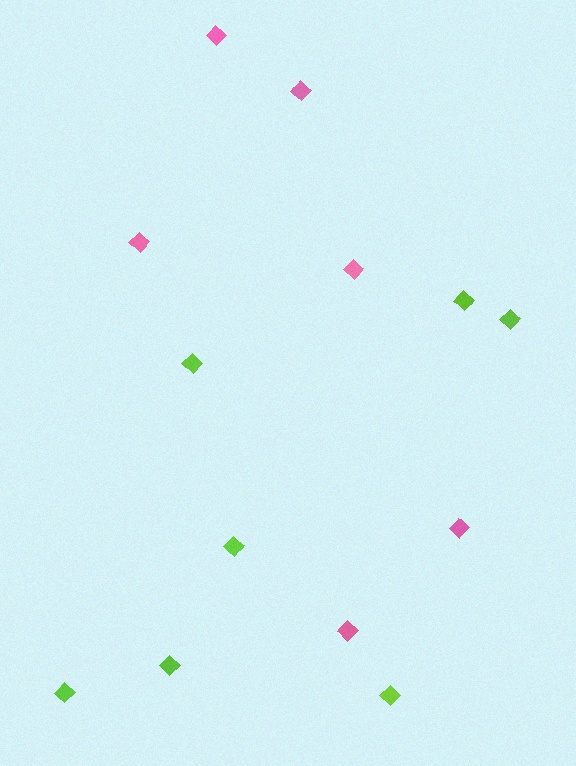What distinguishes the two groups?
There are 2 groups: one group of pink diamonds (6) and one group of lime diamonds (7).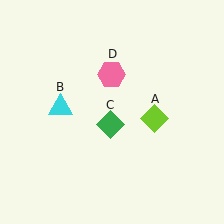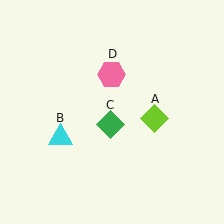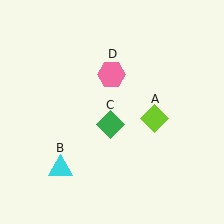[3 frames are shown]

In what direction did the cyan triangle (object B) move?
The cyan triangle (object B) moved down.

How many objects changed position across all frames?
1 object changed position: cyan triangle (object B).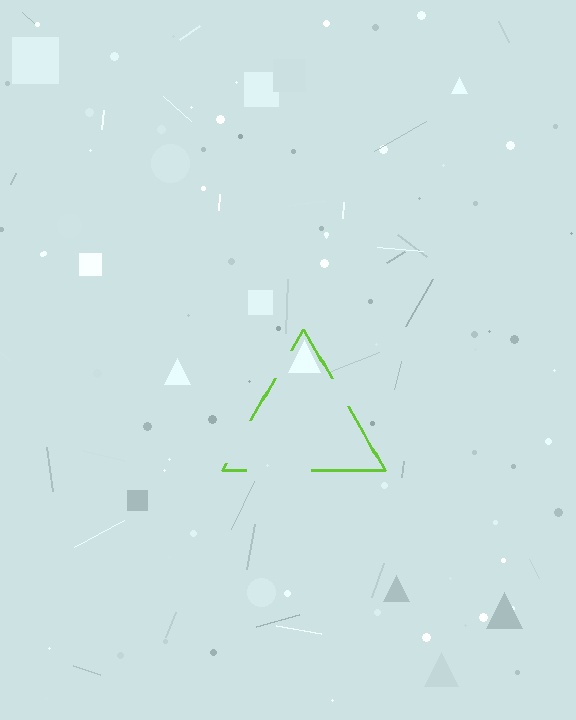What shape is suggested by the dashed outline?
The dashed outline suggests a triangle.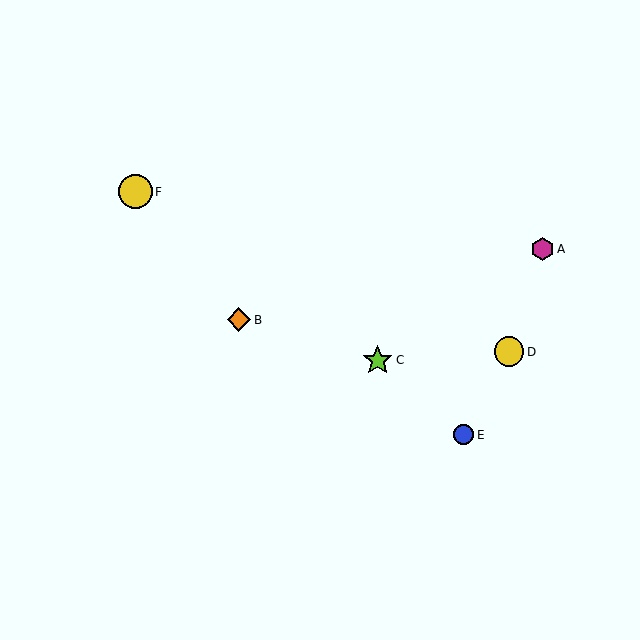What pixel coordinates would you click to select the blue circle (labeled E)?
Click at (464, 435) to select the blue circle E.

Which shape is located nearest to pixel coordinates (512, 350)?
The yellow circle (labeled D) at (509, 352) is nearest to that location.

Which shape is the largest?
The yellow circle (labeled F) is the largest.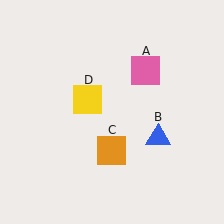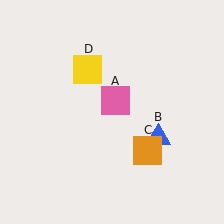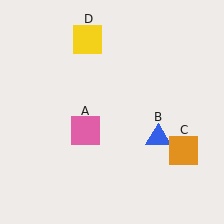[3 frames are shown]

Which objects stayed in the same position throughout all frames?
Blue triangle (object B) remained stationary.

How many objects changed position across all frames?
3 objects changed position: pink square (object A), orange square (object C), yellow square (object D).